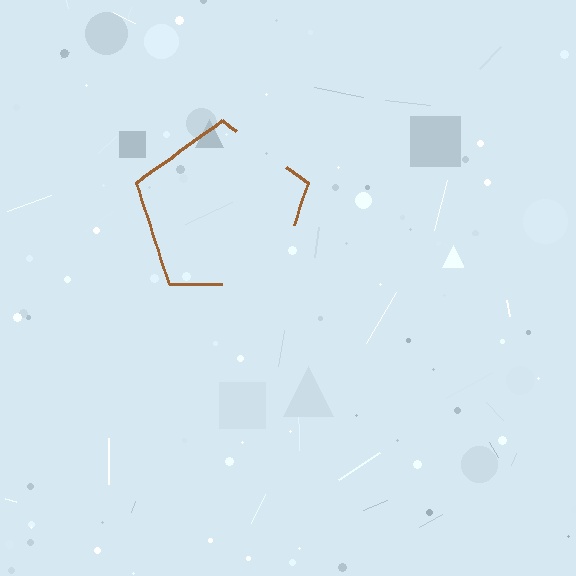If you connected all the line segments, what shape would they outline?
They would outline a pentagon.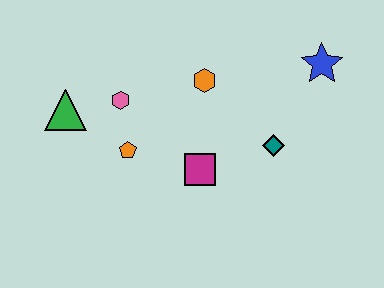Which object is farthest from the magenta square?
The blue star is farthest from the magenta square.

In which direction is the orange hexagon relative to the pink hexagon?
The orange hexagon is to the right of the pink hexagon.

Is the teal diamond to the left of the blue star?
Yes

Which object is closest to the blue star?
The teal diamond is closest to the blue star.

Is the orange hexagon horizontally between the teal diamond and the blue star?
No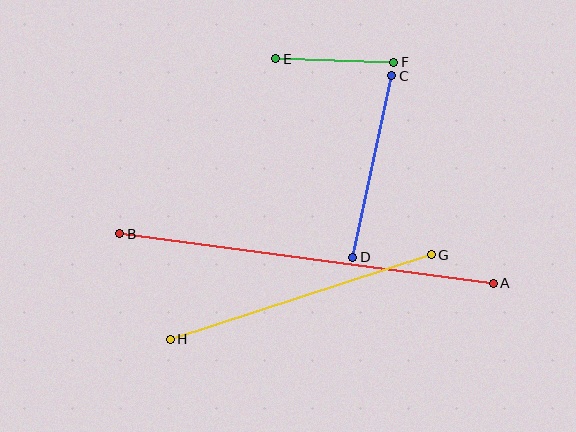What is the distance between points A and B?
The distance is approximately 377 pixels.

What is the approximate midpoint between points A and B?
The midpoint is at approximately (306, 259) pixels.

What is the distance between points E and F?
The distance is approximately 118 pixels.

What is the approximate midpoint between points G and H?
The midpoint is at approximately (301, 297) pixels.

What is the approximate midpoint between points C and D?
The midpoint is at approximately (372, 166) pixels.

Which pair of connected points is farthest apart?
Points A and B are farthest apart.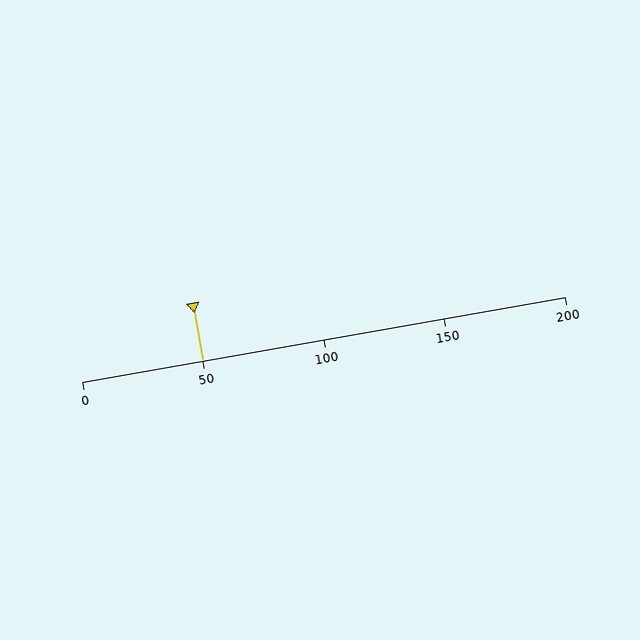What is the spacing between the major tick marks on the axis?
The major ticks are spaced 50 apart.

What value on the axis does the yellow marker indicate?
The marker indicates approximately 50.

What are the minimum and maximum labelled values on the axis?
The axis runs from 0 to 200.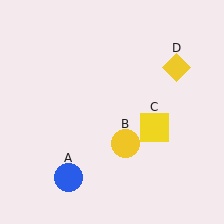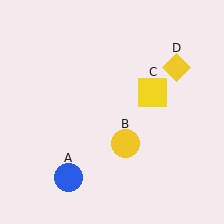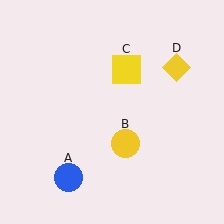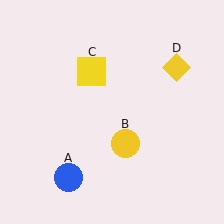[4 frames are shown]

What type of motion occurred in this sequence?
The yellow square (object C) rotated counterclockwise around the center of the scene.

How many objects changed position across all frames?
1 object changed position: yellow square (object C).